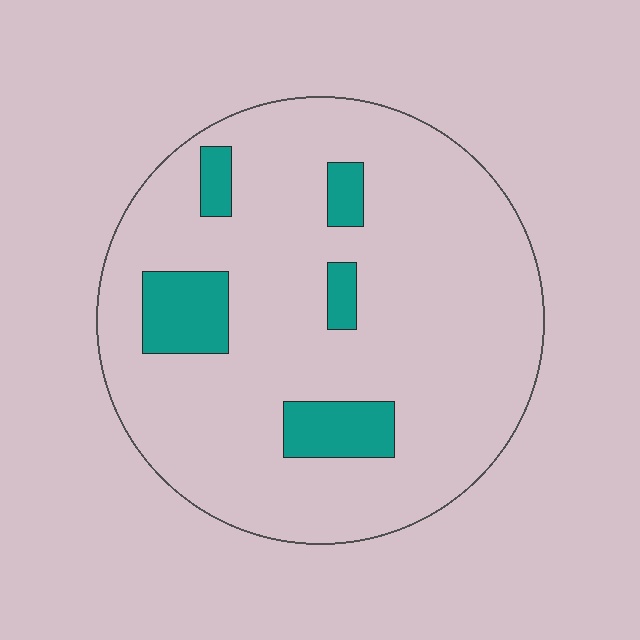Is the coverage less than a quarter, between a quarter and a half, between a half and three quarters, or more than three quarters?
Less than a quarter.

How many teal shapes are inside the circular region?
5.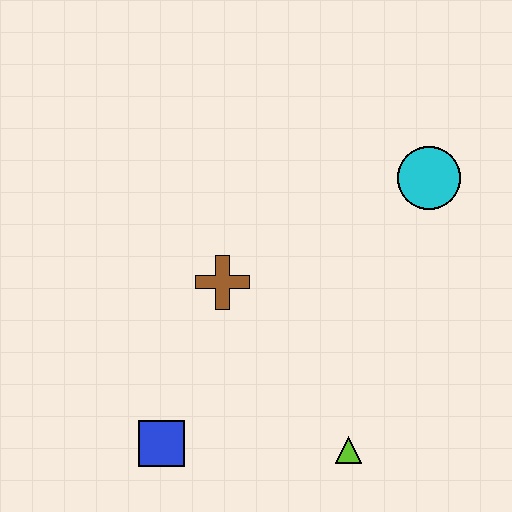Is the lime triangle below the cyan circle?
Yes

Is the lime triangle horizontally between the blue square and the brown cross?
No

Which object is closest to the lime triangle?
The blue square is closest to the lime triangle.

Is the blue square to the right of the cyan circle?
No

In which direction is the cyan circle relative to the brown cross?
The cyan circle is to the right of the brown cross.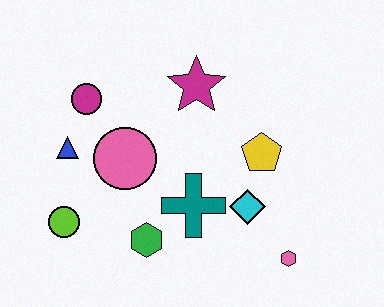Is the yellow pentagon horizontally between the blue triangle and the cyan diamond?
No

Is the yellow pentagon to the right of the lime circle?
Yes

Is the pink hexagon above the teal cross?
No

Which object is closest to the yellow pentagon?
The cyan diamond is closest to the yellow pentagon.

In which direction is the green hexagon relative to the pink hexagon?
The green hexagon is to the left of the pink hexagon.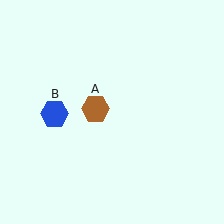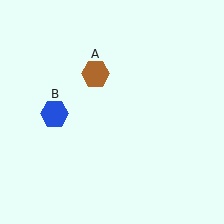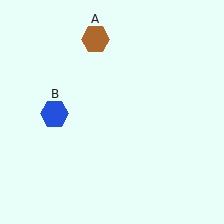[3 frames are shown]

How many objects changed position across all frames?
1 object changed position: brown hexagon (object A).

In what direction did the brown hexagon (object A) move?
The brown hexagon (object A) moved up.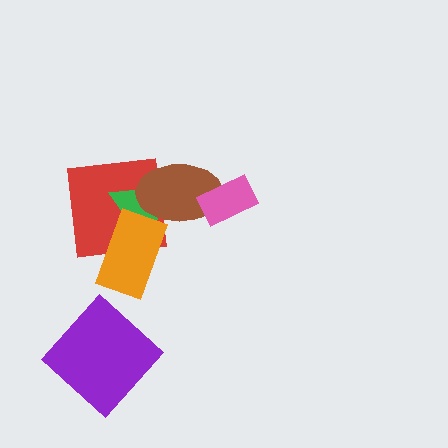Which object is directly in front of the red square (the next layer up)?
The green triangle is directly in front of the red square.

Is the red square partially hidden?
Yes, it is partially covered by another shape.